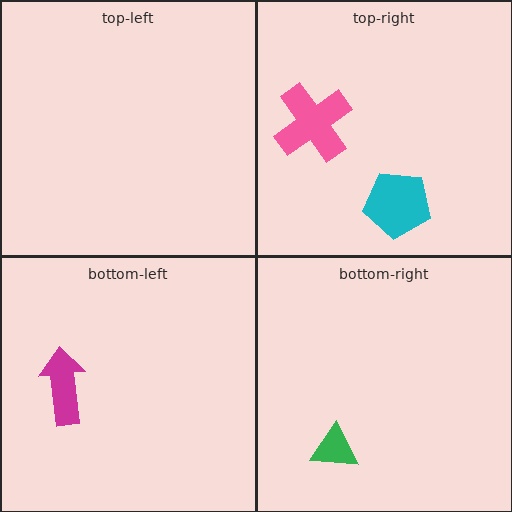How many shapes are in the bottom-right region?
1.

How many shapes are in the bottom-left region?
1.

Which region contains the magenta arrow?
The bottom-left region.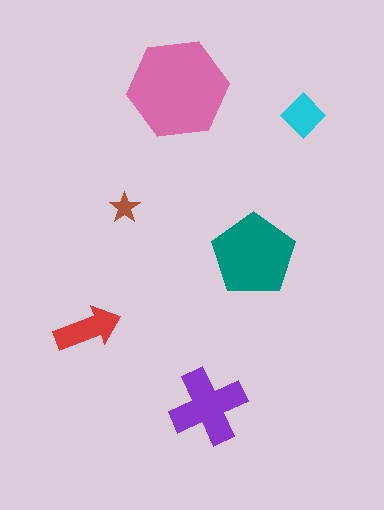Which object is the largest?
The pink hexagon.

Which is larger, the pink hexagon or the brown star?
The pink hexagon.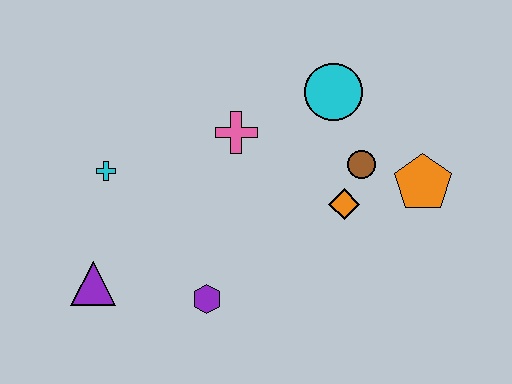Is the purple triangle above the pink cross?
No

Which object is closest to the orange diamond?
The brown circle is closest to the orange diamond.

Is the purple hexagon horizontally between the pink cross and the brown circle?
No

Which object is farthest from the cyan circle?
The purple triangle is farthest from the cyan circle.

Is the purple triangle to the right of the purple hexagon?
No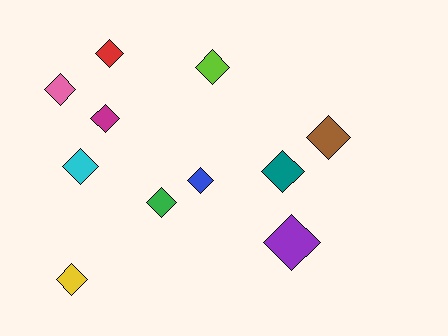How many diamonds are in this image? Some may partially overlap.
There are 11 diamonds.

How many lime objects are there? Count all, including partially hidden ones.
There is 1 lime object.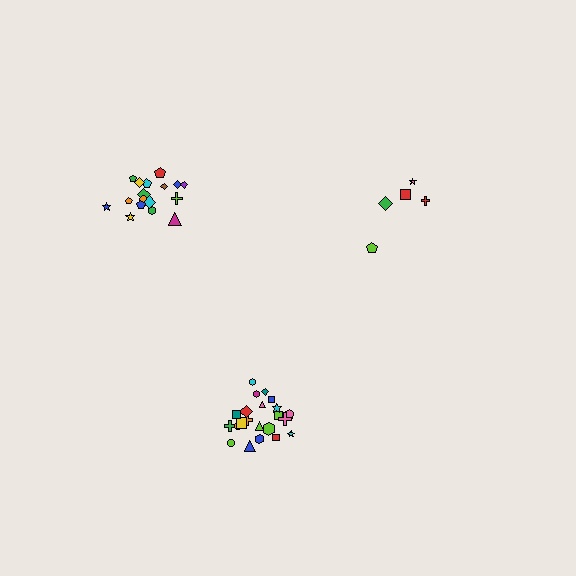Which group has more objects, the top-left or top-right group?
The top-left group.